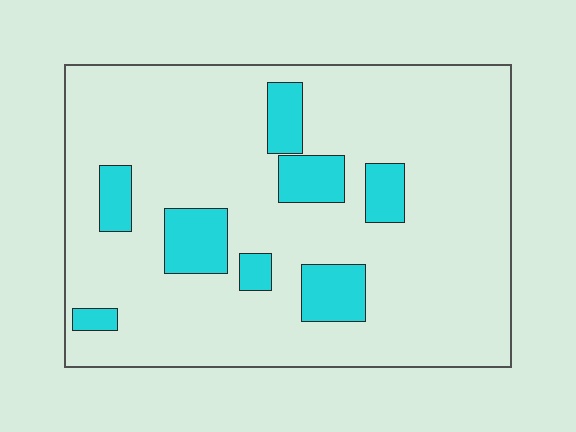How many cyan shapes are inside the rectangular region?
8.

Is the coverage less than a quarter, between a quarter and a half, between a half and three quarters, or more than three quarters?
Less than a quarter.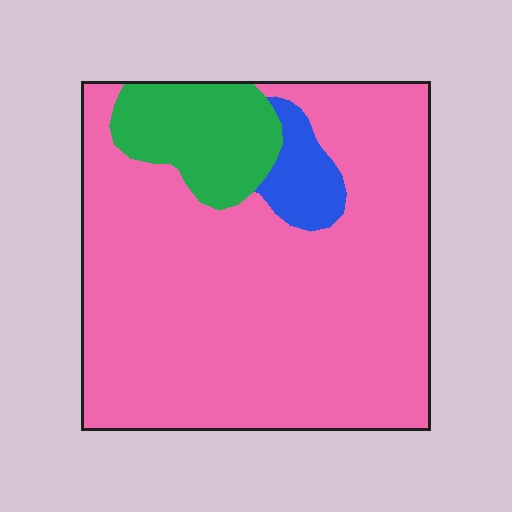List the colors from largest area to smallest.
From largest to smallest: pink, green, blue.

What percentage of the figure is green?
Green covers about 15% of the figure.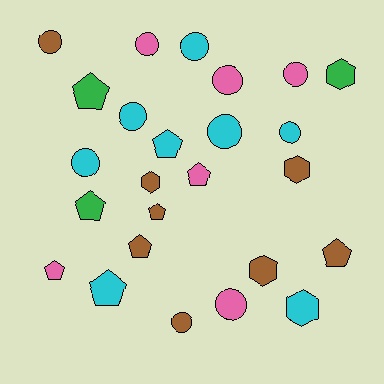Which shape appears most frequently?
Circle, with 11 objects.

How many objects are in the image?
There are 25 objects.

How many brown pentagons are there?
There are 3 brown pentagons.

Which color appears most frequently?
Brown, with 8 objects.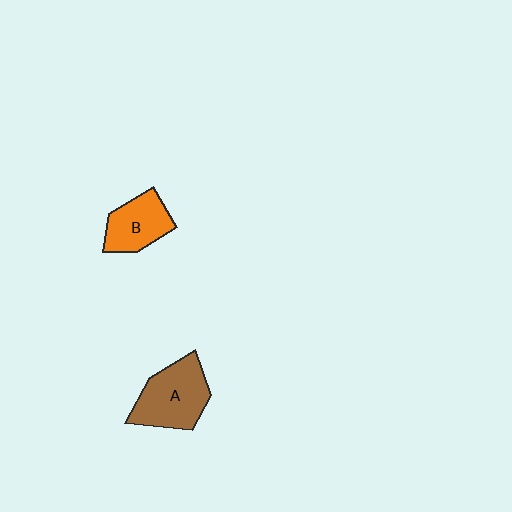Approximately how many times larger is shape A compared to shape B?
Approximately 1.4 times.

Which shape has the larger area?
Shape A (brown).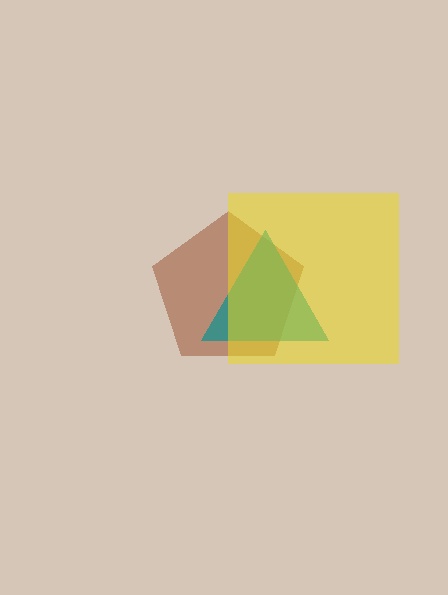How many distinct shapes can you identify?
There are 3 distinct shapes: a brown pentagon, a teal triangle, a yellow square.